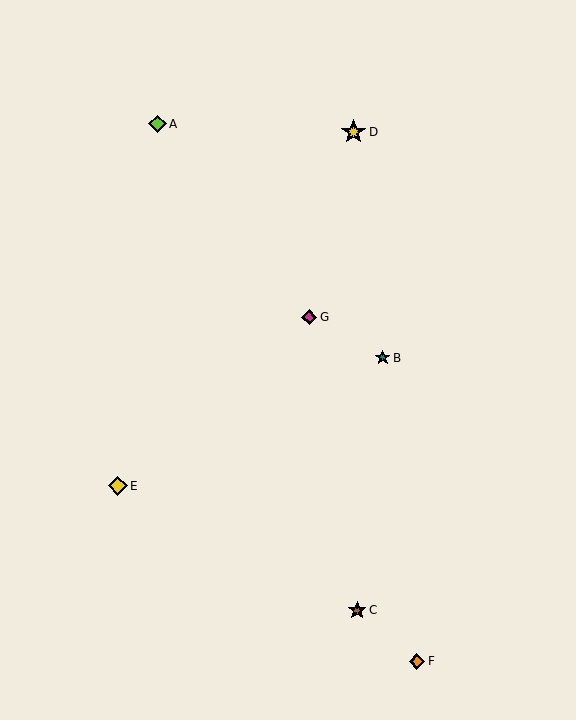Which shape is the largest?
The yellow star (labeled D) is the largest.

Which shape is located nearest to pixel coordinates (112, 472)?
The yellow diamond (labeled E) at (118, 486) is nearest to that location.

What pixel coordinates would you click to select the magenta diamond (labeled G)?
Click at (309, 317) to select the magenta diamond G.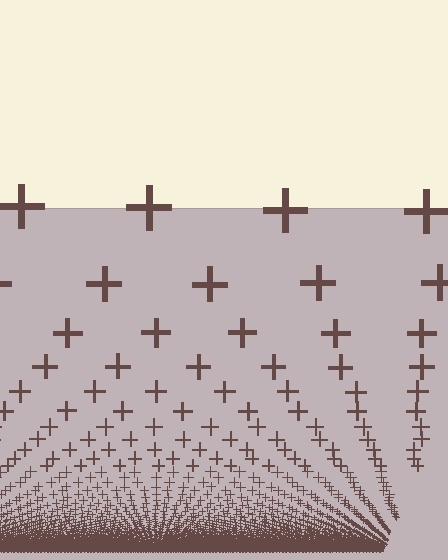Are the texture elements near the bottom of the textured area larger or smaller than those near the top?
Smaller. The gradient is inverted — elements near the bottom are smaller and denser.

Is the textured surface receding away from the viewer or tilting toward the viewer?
The surface appears to tilt toward the viewer. Texture elements get larger and sparser toward the top.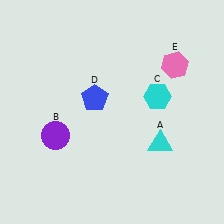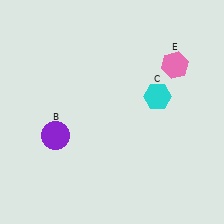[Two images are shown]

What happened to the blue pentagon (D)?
The blue pentagon (D) was removed in Image 2. It was in the top-left area of Image 1.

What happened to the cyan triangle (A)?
The cyan triangle (A) was removed in Image 2. It was in the bottom-right area of Image 1.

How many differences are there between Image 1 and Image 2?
There are 2 differences between the two images.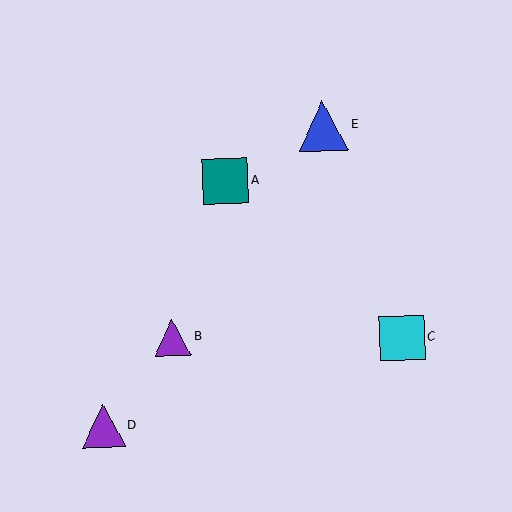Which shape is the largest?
The blue triangle (labeled E) is the largest.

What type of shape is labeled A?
Shape A is a teal square.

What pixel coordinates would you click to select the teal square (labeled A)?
Click at (225, 181) to select the teal square A.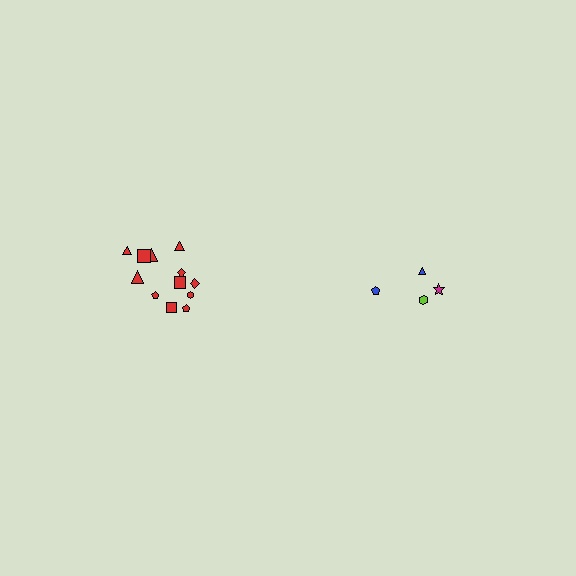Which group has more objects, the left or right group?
The left group.